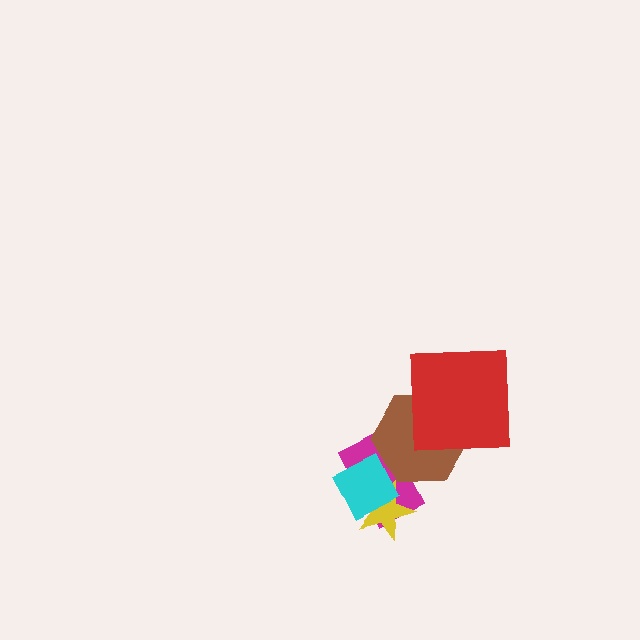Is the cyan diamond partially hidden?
No, no other shape covers it.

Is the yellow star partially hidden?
Yes, it is partially covered by another shape.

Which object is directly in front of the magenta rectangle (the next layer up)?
The yellow star is directly in front of the magenta rectangle.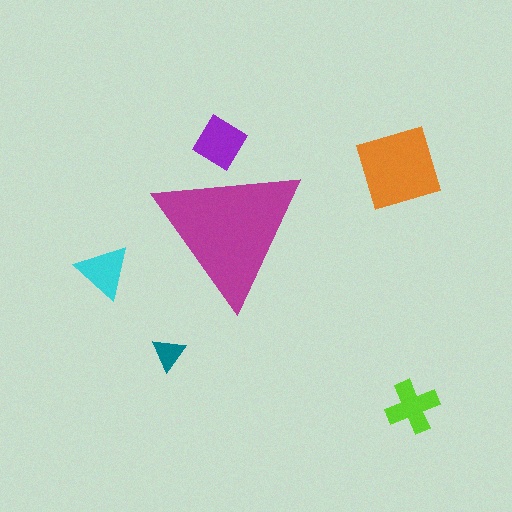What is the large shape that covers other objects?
A magenta triangle.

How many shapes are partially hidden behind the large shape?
1 shape is partially hidden.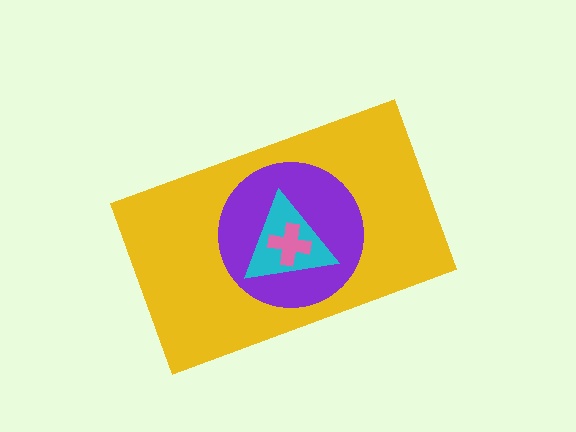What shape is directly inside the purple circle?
The cyan triangle.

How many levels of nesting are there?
4.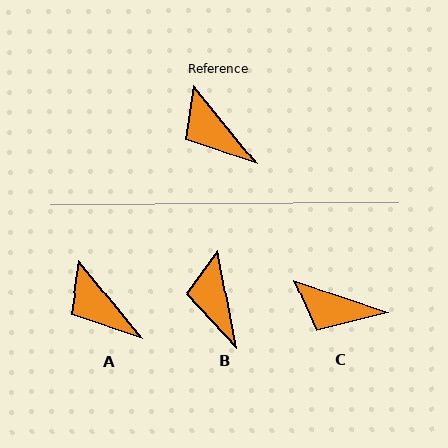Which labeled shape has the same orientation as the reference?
A.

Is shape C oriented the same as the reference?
No, it is off by about 32 degrees.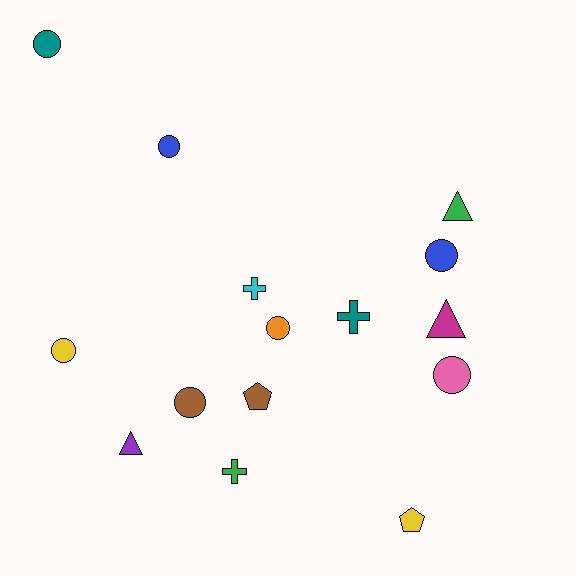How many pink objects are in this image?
There is 1 pink object.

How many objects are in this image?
There are 15 objects.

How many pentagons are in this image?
There are 2 pentagons.